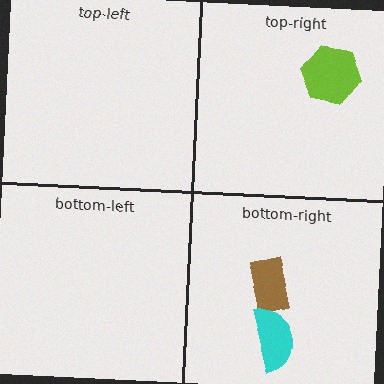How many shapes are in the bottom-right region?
2.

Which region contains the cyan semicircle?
The bottom-right region.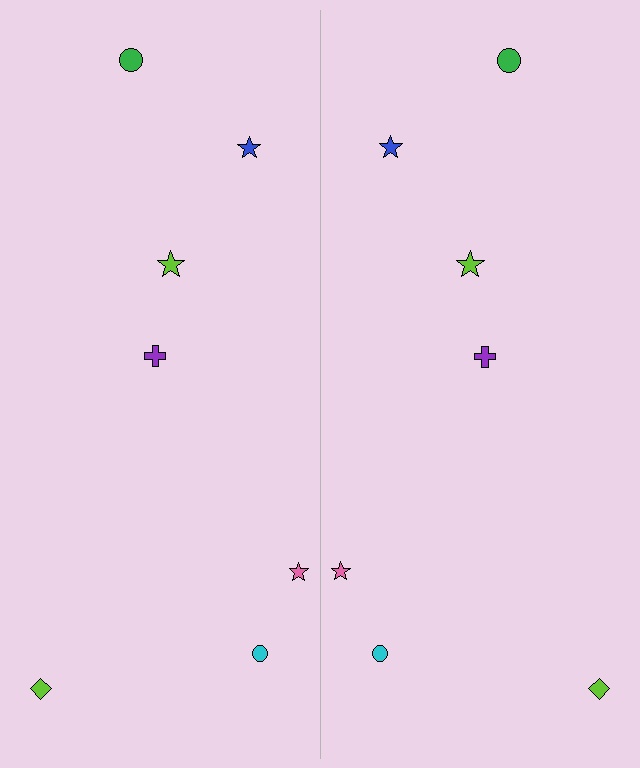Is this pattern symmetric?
Yes, this pattern has bilateral (reflection) symmetry.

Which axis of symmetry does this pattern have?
The pattern has a vertical axis of symmetry running through the center of the image.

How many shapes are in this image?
There are 14 shapes in this image.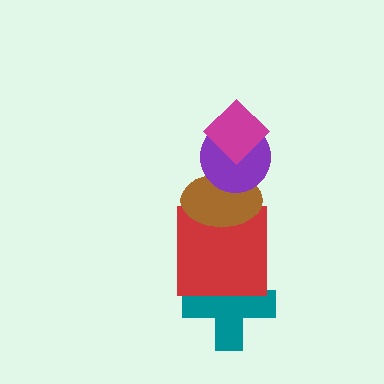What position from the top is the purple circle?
The purple circle is 2nd from the top.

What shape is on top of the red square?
The brown ellipse is on top of the red square.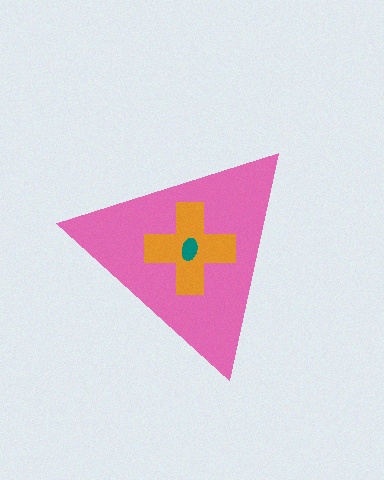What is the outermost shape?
The pink triangle.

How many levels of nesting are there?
3.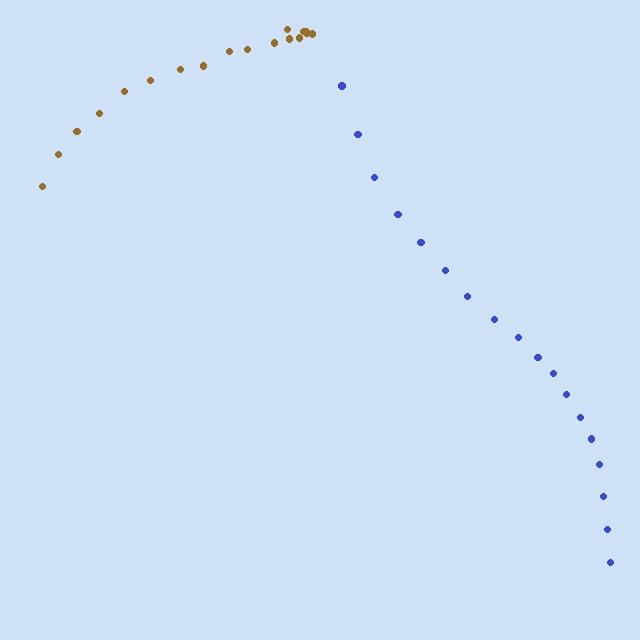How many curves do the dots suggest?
There are 2 distinct paths.